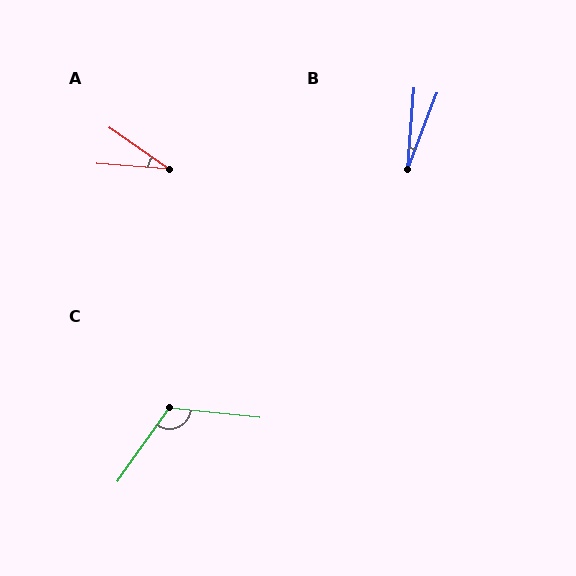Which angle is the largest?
C, at approximately 119 degrees.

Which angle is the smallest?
B, at approximately 17 degrees.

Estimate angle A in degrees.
Approximately 30 degrees.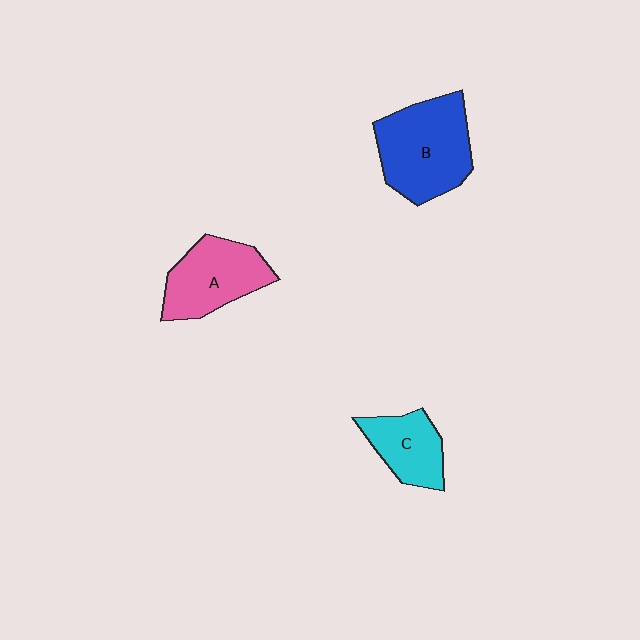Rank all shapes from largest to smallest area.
From largest to smallest: B (blue), A (pink), C (cyan).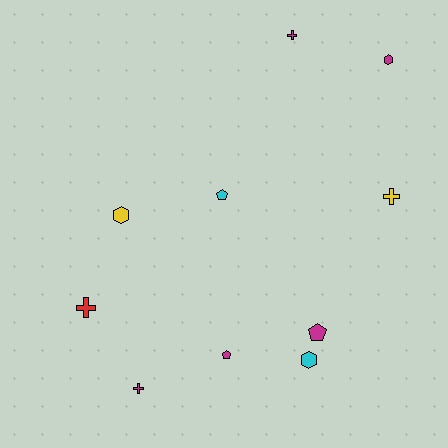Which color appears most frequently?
Magenta, with 5 objects.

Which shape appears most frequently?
Cross, with 4 objects.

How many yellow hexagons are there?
There is 1 yellow hexagon.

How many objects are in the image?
There are 10 objects.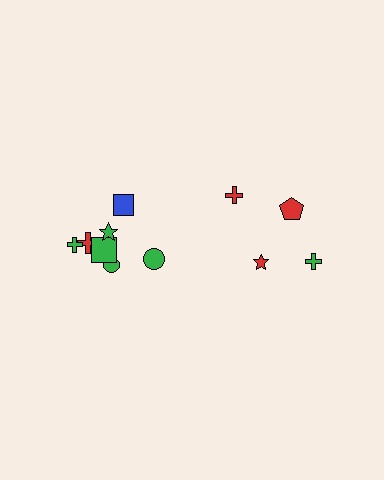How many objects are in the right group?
There are 4 objects.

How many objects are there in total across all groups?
There are 11 objects.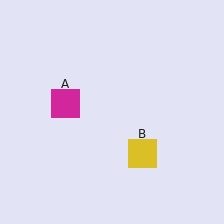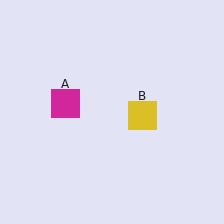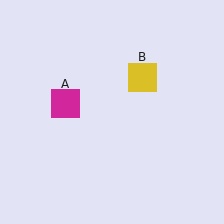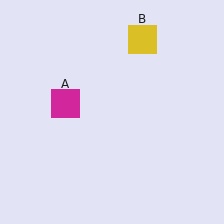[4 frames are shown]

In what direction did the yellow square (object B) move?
The yellow square (object B) moved up.